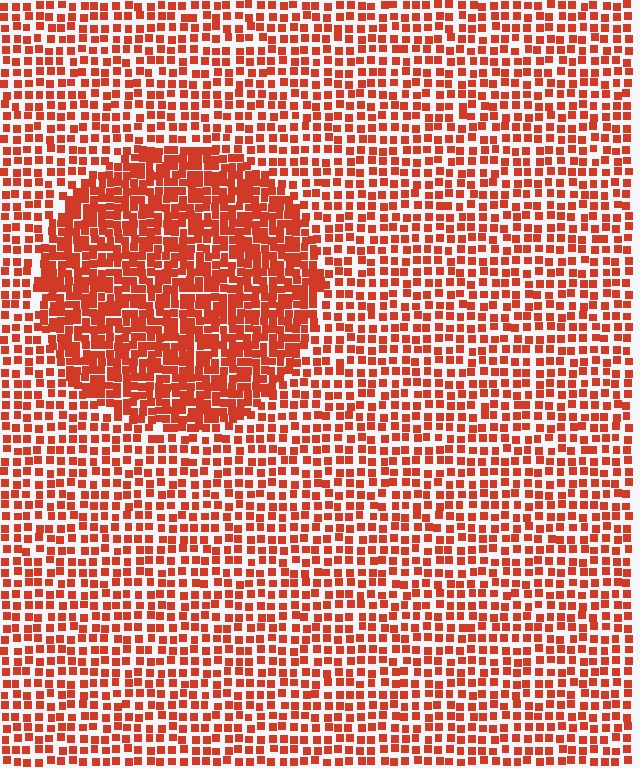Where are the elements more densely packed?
The elements are more densely packed inside the circle boundary.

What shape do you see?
I see a circle.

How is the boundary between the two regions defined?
The boundary is defined by a change in element density (approximately 1.9x ratio). All elements are the same color, size, and shape.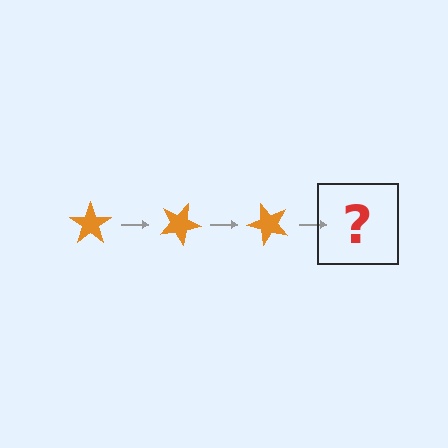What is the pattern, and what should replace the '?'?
The pattern is that the star rotates 25 degrees each step. The '?' should be an orange star rotated 75 degrees.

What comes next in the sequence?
The next element should be an orange star rotated 75 degrees.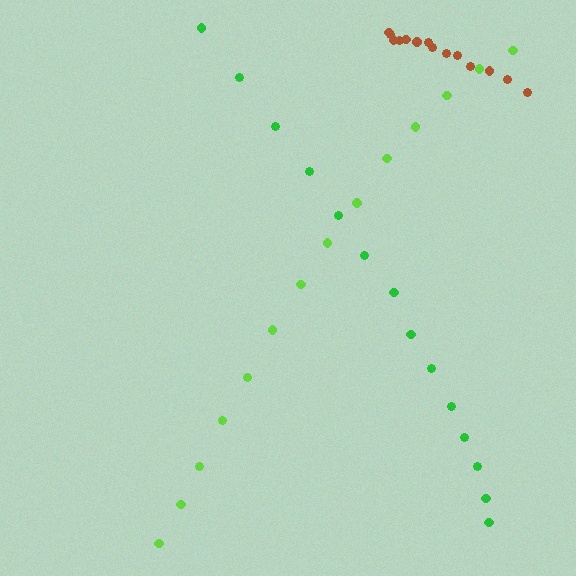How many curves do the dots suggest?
There are 3 distinct paths.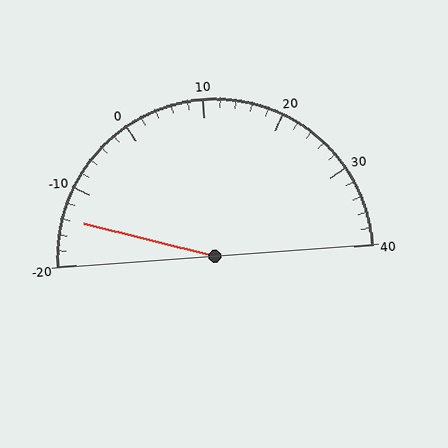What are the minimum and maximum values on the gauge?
The gauge ranges from -20 to 40.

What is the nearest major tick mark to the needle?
The nearest major tick mark is -10.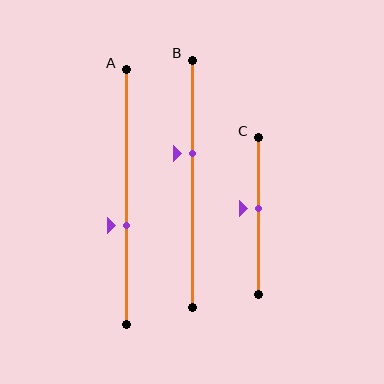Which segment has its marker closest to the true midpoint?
Segment C has its marker closest to the true midpoint.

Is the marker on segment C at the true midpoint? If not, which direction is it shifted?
No, the marker on segment C is shifted upward by about 5% of the segment length.